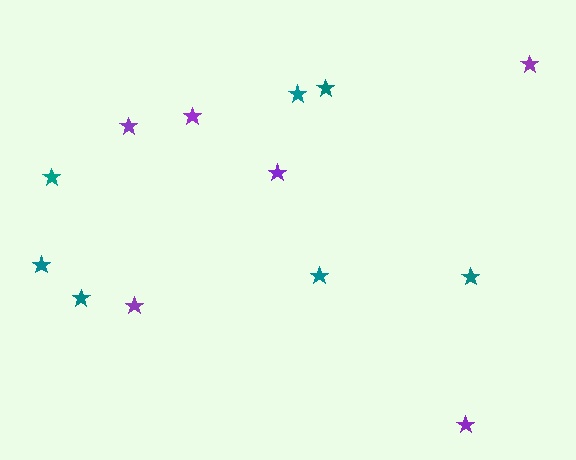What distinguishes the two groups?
There are 2 groups: one group of teal stars (7) and one group of purple stars (6).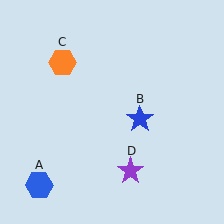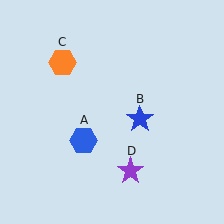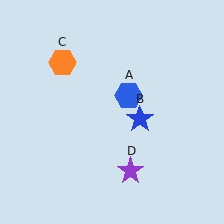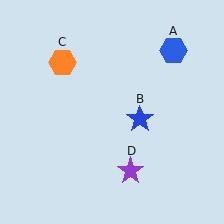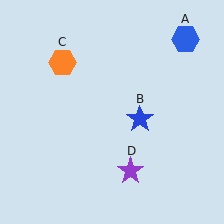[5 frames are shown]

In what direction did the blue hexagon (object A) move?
The blue hexagon (object A) moved up and to the right.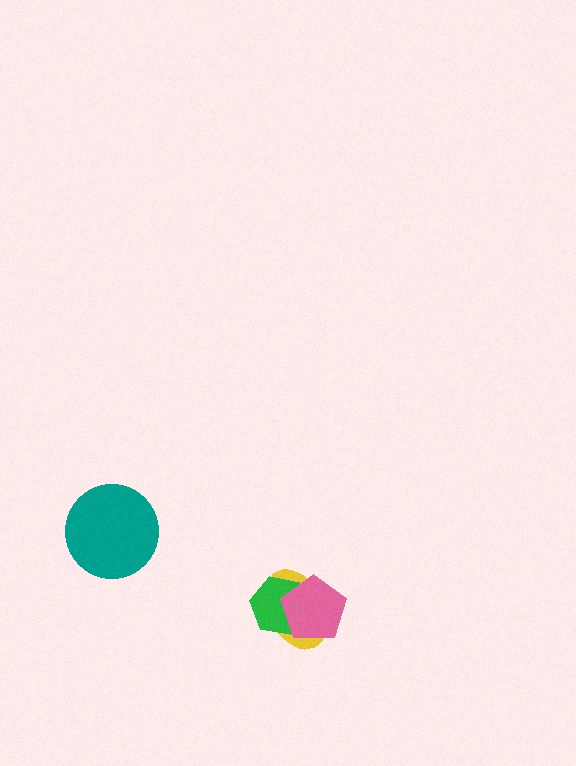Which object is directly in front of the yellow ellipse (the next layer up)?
The green hexagon is directly in front of the yellow ellipse.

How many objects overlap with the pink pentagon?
2 objects overlap with the pink pentagon.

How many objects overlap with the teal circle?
0 objects overlap with the teal circle.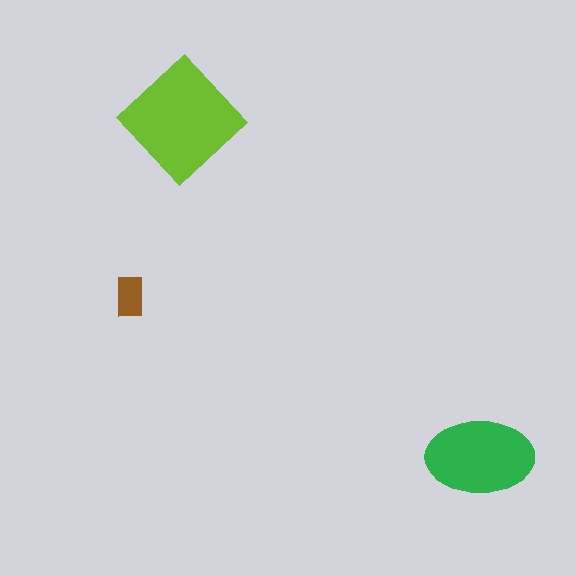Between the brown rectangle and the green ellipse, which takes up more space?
The green ellipse.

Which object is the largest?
The lime diamond.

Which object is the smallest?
The brown rectangle.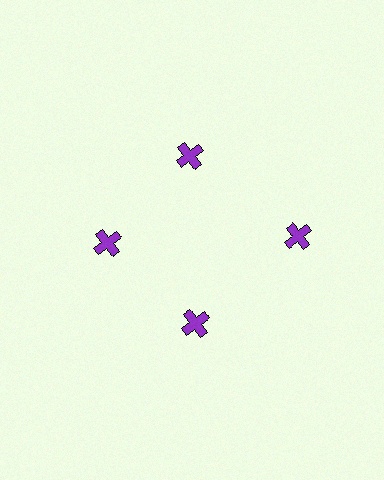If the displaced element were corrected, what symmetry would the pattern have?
It would have 4-fold rotational symmetry — the pattern would map onto itself every 90 degrees.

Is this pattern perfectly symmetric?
No. The 4 purple crosses are arranged in a ring, but one element near the 3 o'clock position is pushed outward from the center, breaking the 4-fold rotational symmetry.